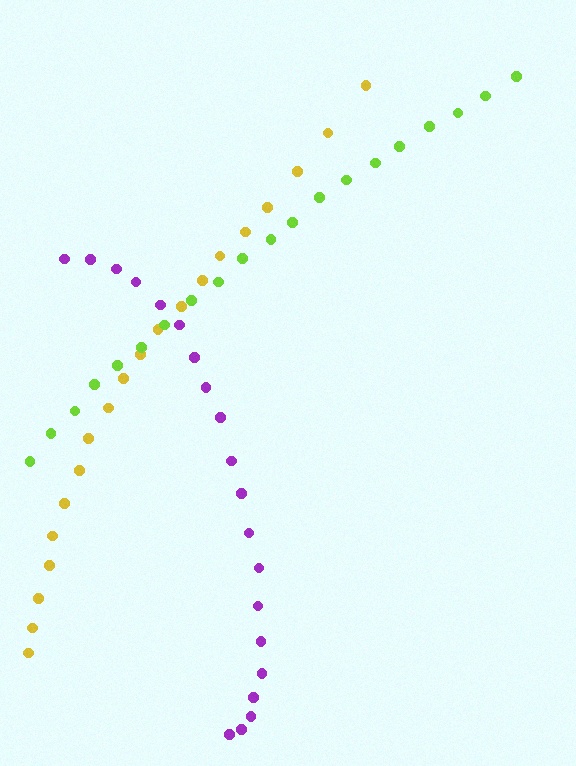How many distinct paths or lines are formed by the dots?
There are 3 distinct paths.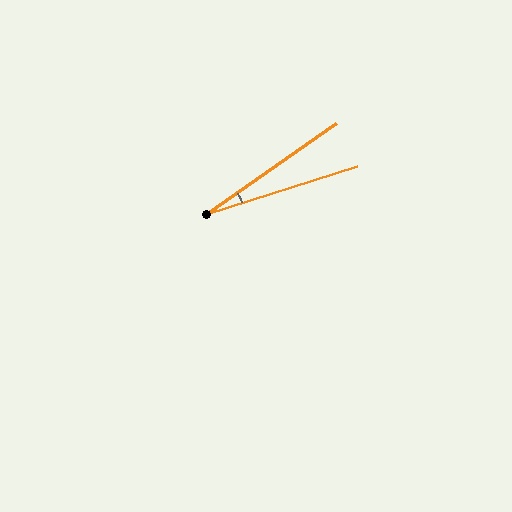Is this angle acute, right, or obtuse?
It is acute.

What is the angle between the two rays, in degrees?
Approximately 17 degrees.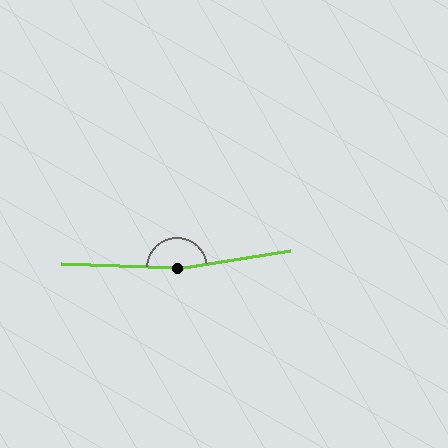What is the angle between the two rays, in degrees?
Approximately 169 degrees.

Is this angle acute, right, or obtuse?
It is obtuse.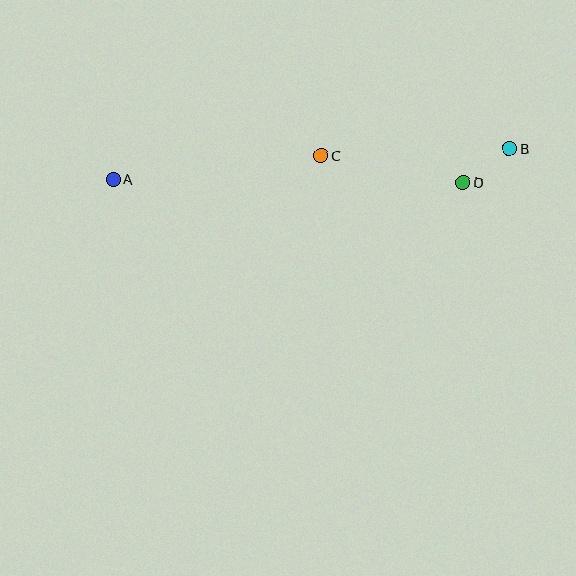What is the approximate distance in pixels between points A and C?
The distance between A and C is approximately 209 pixels.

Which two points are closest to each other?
Points B and D are closest to each other.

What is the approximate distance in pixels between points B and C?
The distance between B and C is approximately 188 pixels.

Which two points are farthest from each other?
Points A and B are farthest from each other.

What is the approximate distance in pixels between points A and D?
The distance between A and D is approximately 350 pixels.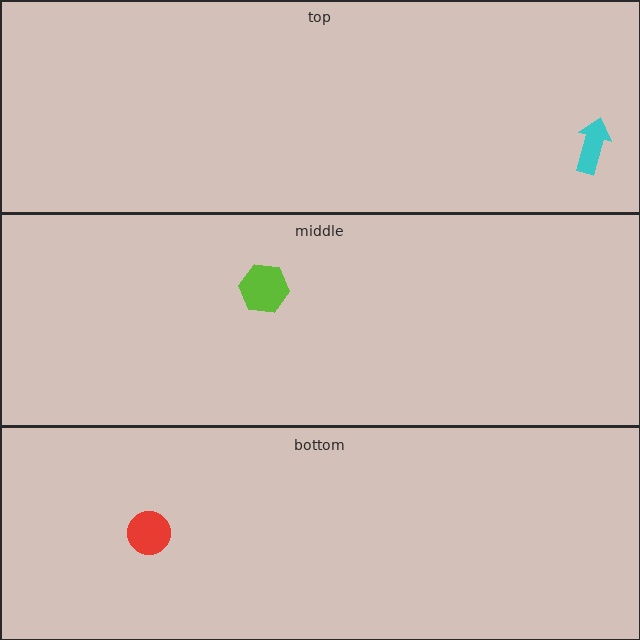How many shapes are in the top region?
1.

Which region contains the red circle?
The bottom region.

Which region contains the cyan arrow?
The top region.